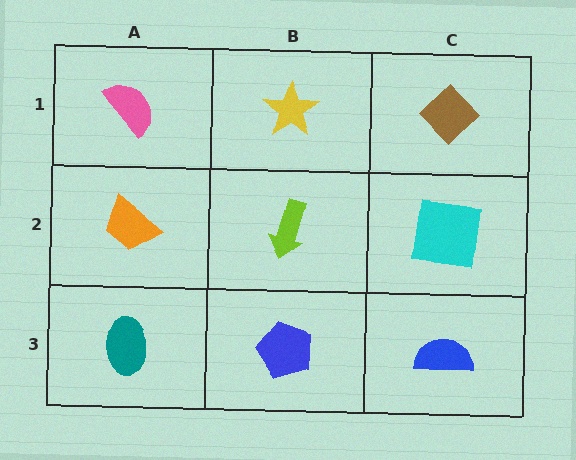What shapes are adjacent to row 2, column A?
A pink semicircle (row 1, column A), a teal ellipse (row 3, column A), a lime arrow (row 2, column B).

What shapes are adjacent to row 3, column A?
An orange trapezoid (row 2, column A), a blue pentagon (row 3, column B).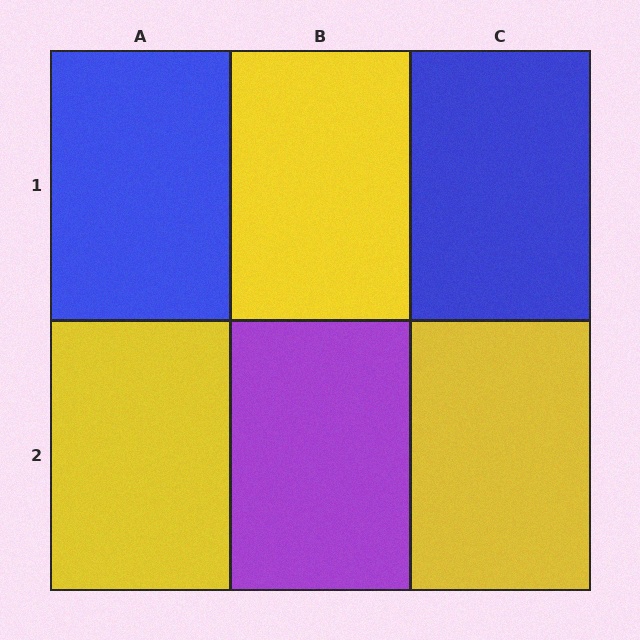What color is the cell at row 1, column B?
Yellow.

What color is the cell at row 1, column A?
Blue.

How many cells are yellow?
3 cells are yellow.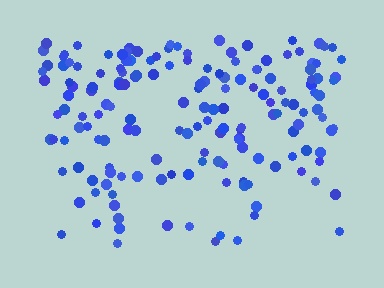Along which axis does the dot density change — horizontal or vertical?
Vertical.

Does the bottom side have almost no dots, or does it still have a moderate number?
Still a moderate number, just noticeably fewer than the top.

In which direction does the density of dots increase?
From bottom to top, with the top side densest.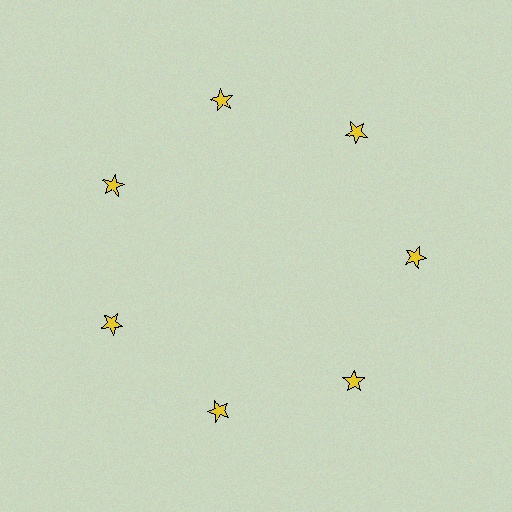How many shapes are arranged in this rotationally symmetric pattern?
There are 7 shapes, arranged in 7 groups of 1.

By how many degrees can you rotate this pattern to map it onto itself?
The pattern maps onto itself every 51 degrees of rotation.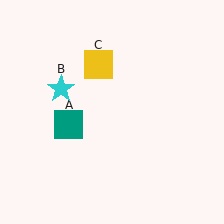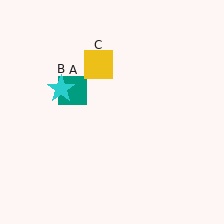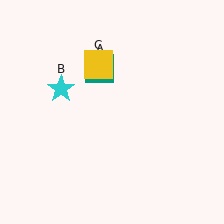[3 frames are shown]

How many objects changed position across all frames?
1 object changed position: teal square (object A).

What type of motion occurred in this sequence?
The teal square (object A) rotated clockwise around the center of the scene.